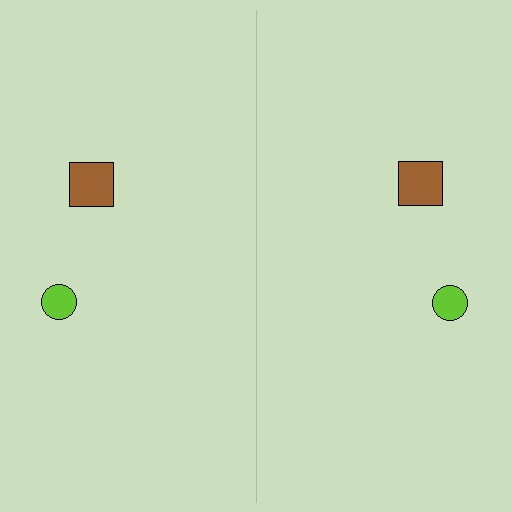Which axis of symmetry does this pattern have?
The pattern has a vertical axis of symmetry running through the center of the image.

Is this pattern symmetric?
Yes, this pattern has bilateral (reflection) symmetry.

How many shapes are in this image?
There are 4 shapes in this image.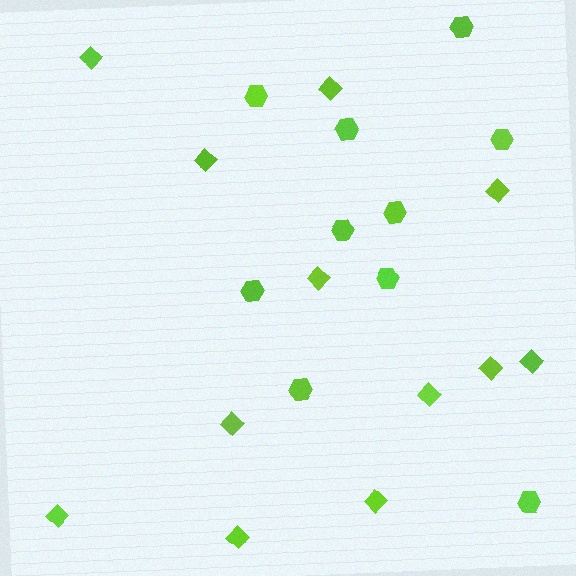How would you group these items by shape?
There are 2 groups: one group of hexagons (10) and one group of diamonds (12).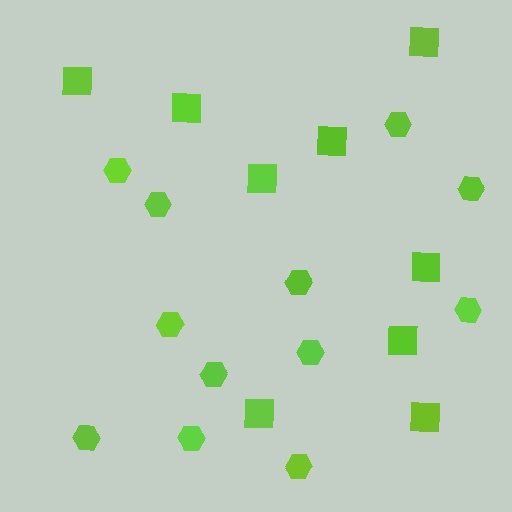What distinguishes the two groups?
There are 2 groups: one group of squares (9) and one group of hexagons (12).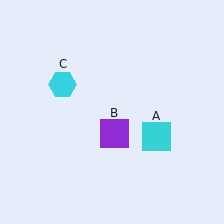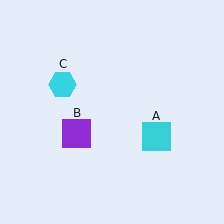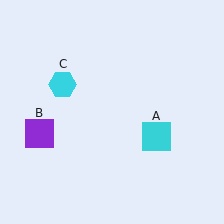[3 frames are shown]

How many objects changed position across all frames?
1 object changed position: purple square (object B).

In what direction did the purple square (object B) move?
The purple square (object B) moved left.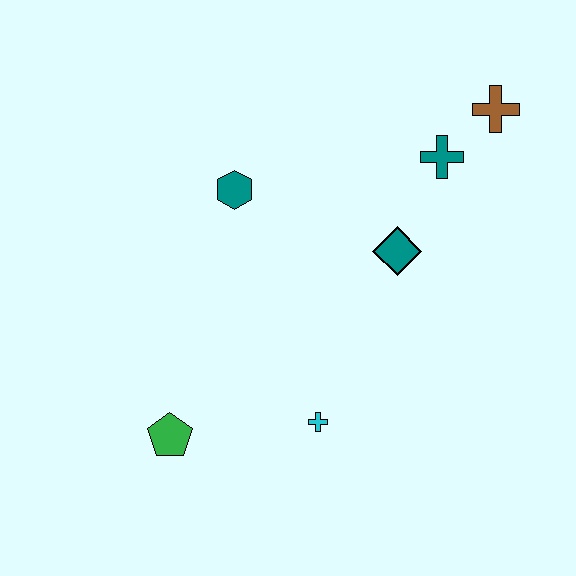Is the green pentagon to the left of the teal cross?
Yes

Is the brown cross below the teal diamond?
No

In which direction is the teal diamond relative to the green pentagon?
The teal diamond is to the right of the green pentagon.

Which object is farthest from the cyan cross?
The brown cross is farthest from the cyan cross.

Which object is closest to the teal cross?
The brown cross is closest to the teal cross.